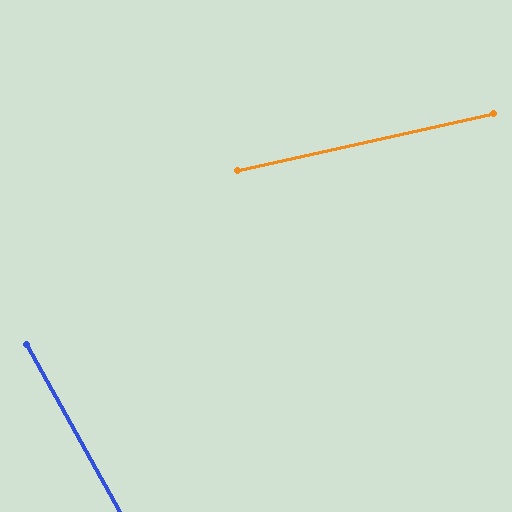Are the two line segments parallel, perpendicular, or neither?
Neither parallel nor perpendicular — they differ by about 74°.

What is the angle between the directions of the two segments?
Approximately 74 degrees.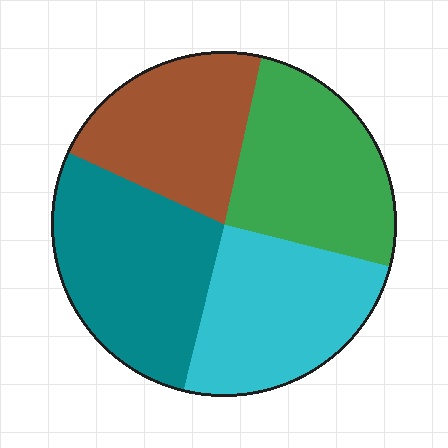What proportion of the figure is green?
Green takes up about one quarter (1/4) of the figure.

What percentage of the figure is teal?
Teal takes up about one quarter (1/4) of the figure.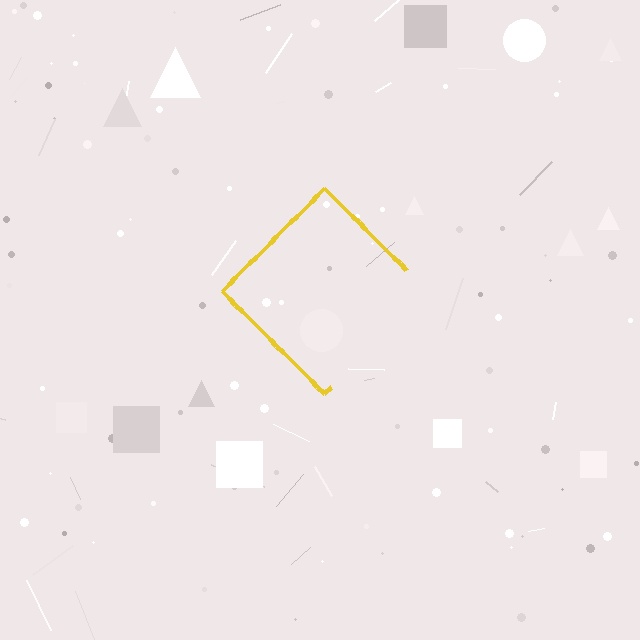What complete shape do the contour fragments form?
The contour fragments form a diamond.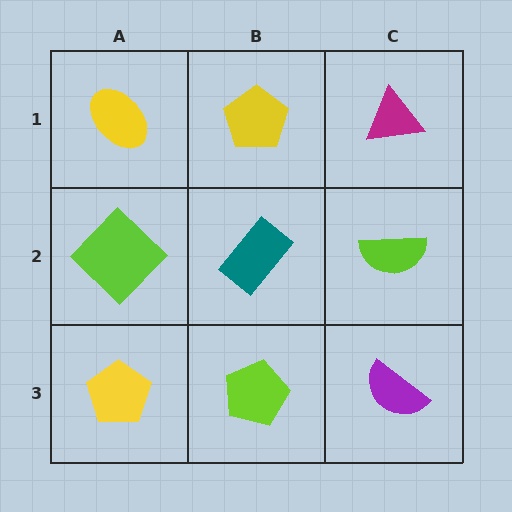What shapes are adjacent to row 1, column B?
A teal rectangle (row 2, column B), a yellow ellipse (row 1, column A), a magenta triangle (row 1, column C).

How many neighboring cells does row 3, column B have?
3.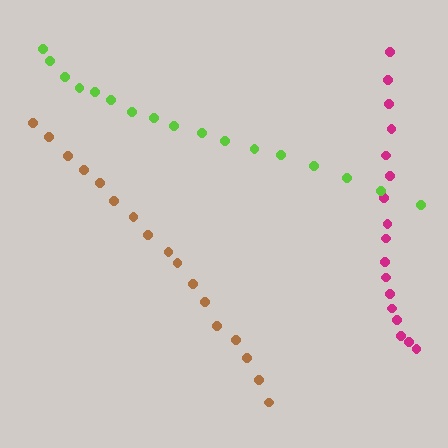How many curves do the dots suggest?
There are 3 distinct paths.